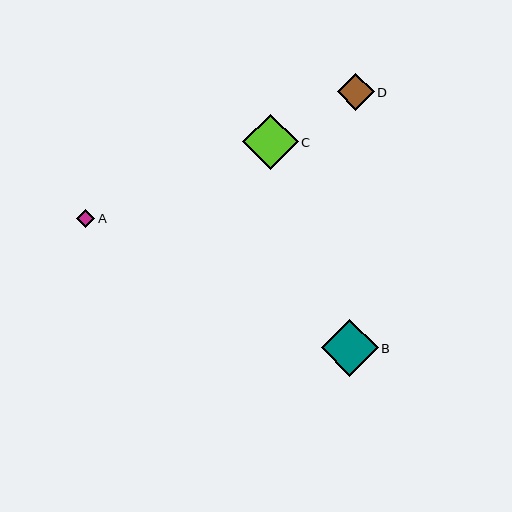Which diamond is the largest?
Diamond B is the largest with a size of approximately 57 pixels.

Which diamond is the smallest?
Diamond A is the smallest with a size of approximately 19 pixels.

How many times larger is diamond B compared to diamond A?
Diamond B is approximately 3.1 times the size of diamond A.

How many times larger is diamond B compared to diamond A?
Diamond B is approximately 3.1 times the size of diamond A.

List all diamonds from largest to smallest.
From largest to smallest: B, C, D, A.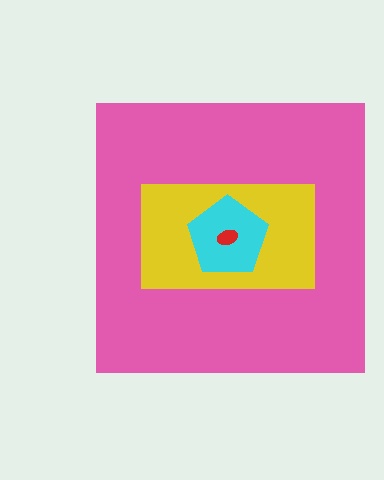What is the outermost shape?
The pink square.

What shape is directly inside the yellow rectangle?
The cyan pentagon.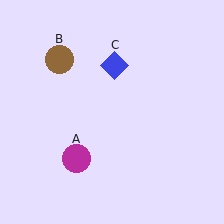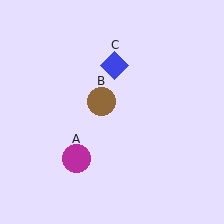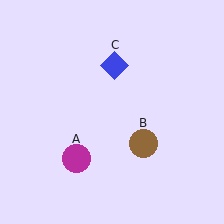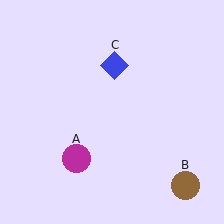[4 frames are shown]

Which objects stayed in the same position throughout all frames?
Magenta circle (object A) and blue diamond (object C) remained stationary.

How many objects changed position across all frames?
1 object changed position: brown circle (object B).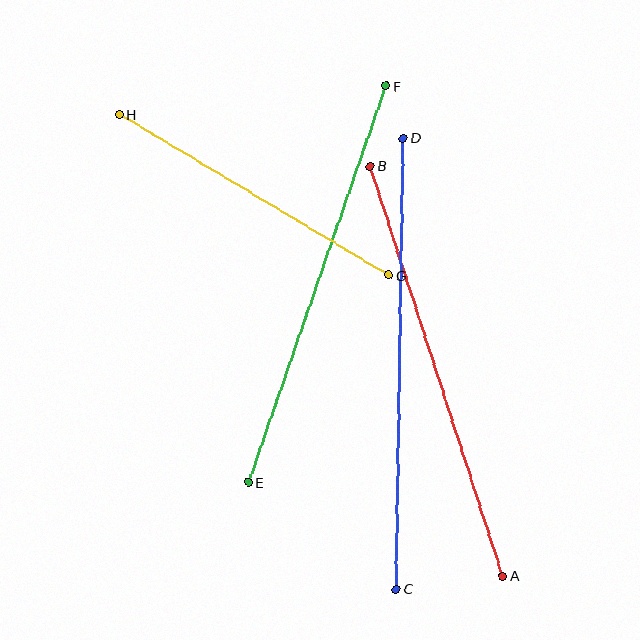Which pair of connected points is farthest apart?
Points C and D are farthest apart.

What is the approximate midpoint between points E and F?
The midpoint is at approximately (317, 284) pixels.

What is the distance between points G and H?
The distance is approximately 314 pixels.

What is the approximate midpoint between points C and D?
The midpoint is at approximately (400, 363) pixels.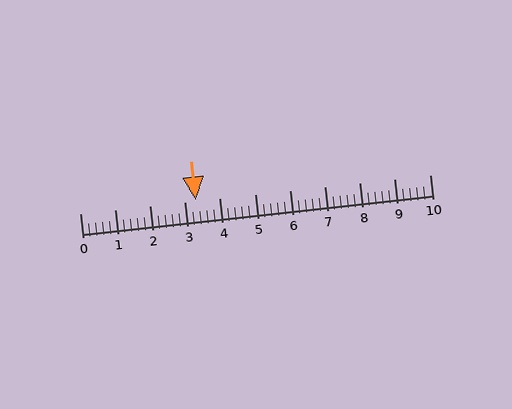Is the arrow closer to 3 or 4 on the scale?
The arrow is closer to 3.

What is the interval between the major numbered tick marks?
The major tick marks are spaced 1 units apart.